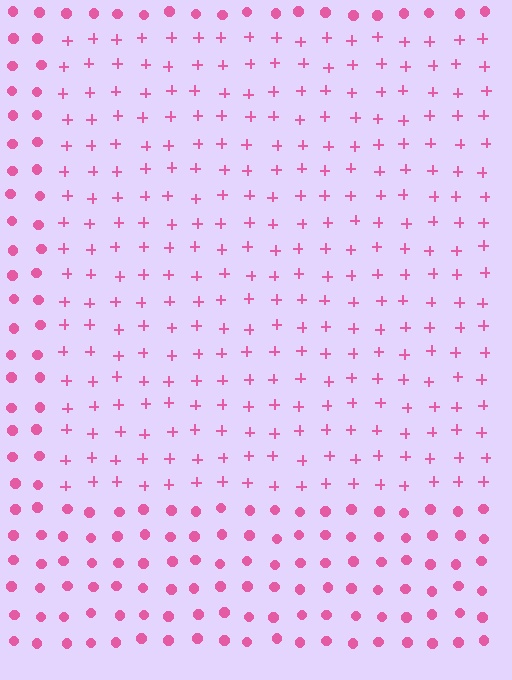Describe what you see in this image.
The image is filled with small pink elements arranged in a uniform grid. A rectangle-shaped region contains plus signs, while the surrounding area contains circles. The boundary is defined purely by the change in element shape.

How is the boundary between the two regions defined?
The boundary is defined by a change in element shape: plus signs inside vs. circles outside. All elements share the same color and spacing.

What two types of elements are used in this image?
The image uses plus signs inside the rectangle region and circles outside it.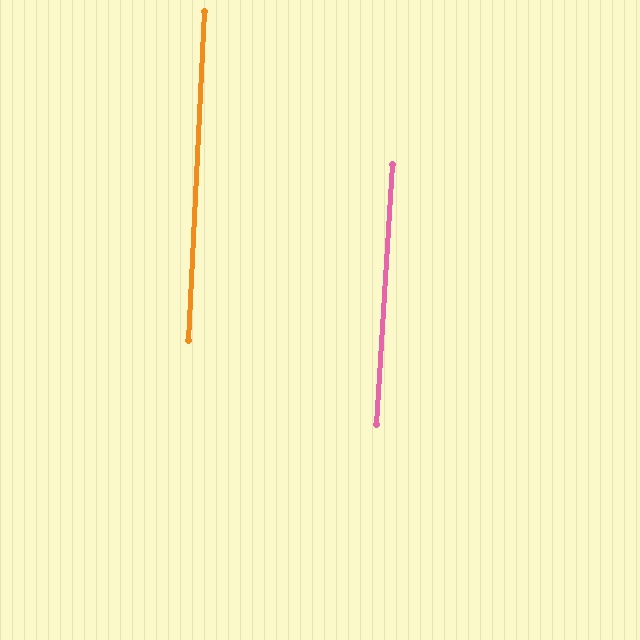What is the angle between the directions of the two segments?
Approximately 1 degree.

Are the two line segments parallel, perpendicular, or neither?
Parallel — their directions differ by only 0.8°.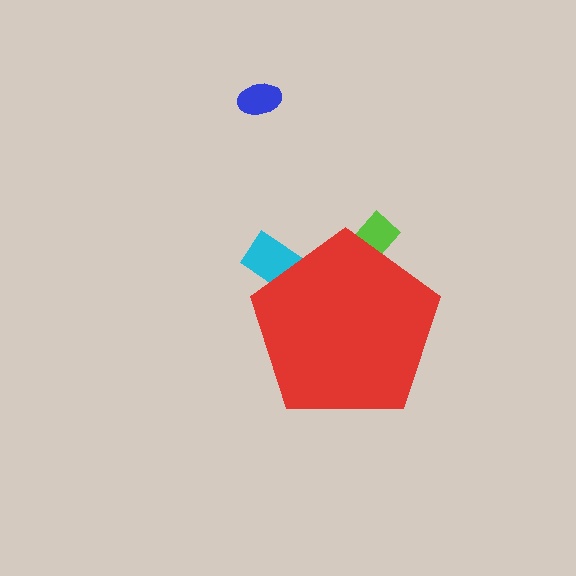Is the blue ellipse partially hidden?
No, the blue ellipse is fully visible.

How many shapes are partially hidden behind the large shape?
2 shapes are partially hidden.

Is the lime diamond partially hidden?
Yes, the lime diamond is partially hidden behind the red pentagon.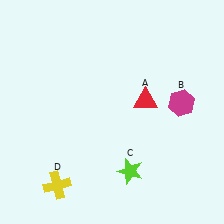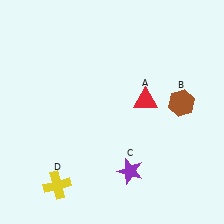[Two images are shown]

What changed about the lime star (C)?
In Image 1, C is lime. In Image 2, it changed to purple.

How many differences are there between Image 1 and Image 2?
There are 2 differences between the two images.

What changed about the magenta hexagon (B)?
In Image 1, B is magenta. In Image 2, it changed to brown.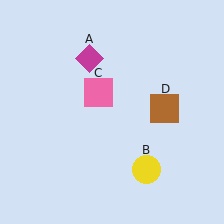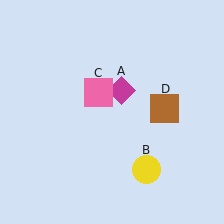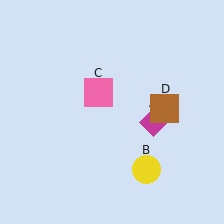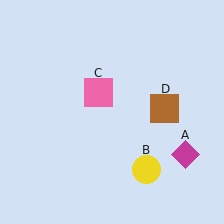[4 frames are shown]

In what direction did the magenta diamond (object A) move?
The magenta diamond (object A) moved down and to the right.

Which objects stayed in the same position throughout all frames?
Yellow circle (object B) and pink square (object C) and brown square (object D) remained stationary.